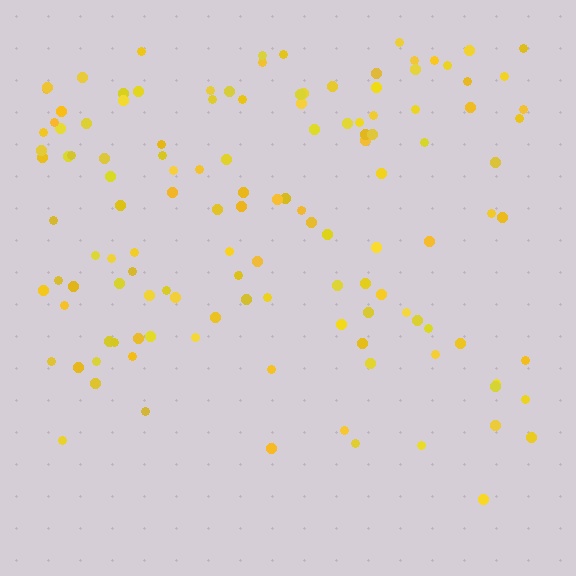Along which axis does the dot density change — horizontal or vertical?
Vertical.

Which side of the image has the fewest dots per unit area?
The bottom.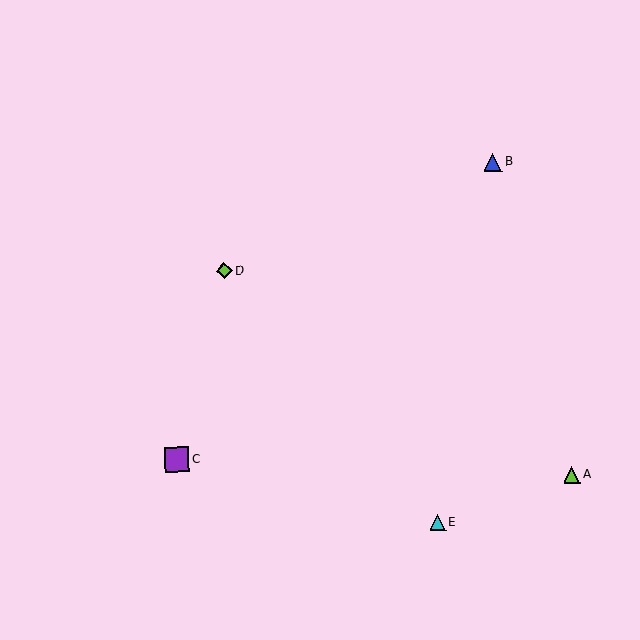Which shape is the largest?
The purple square (labeled C) is the largest.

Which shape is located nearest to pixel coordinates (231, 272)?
The lime diamond (labeled D) at (224, 271) is nearest to that location.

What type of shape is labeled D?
Shape D is a lime diamond.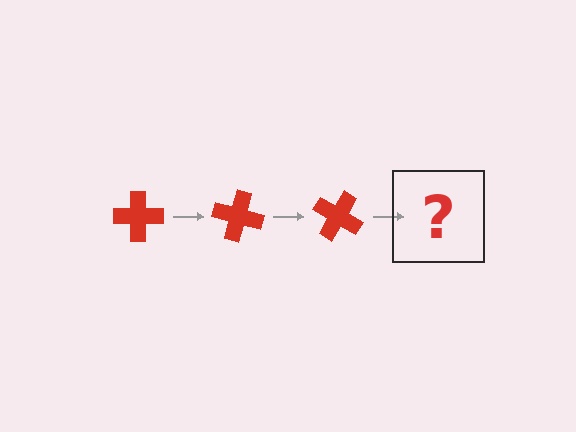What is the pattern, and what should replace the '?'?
The pattern is that the cross rotates 15 degrees each step. The '?' should be a red cross rotated 45 degrees.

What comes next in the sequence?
The next element should be a red cross rotated 45 degrees.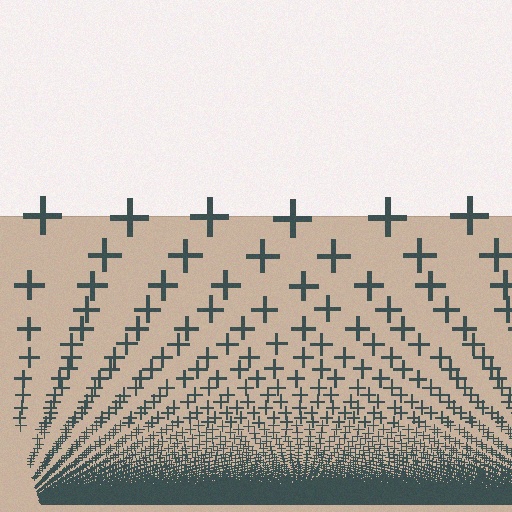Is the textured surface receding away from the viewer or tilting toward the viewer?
The surface appears to tilt toward the viewer. Texture elements get larger and sparser toward the top.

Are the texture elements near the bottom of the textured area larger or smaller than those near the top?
Smaller. The gradient is inverted — elements near the bottom are smaller and denser.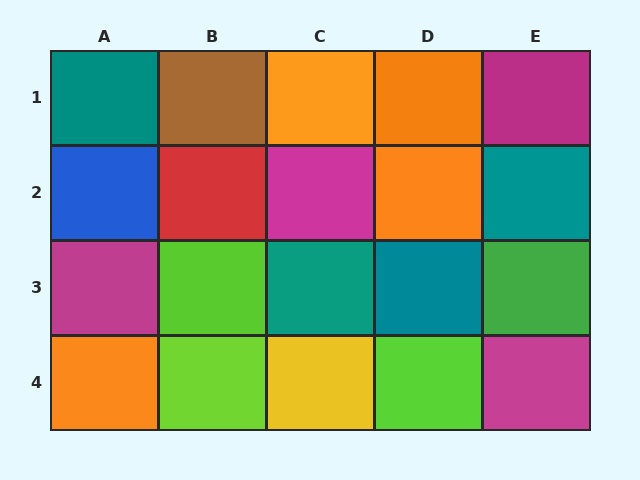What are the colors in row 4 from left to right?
Orange, lime, yellow, lime, magenta.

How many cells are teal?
4 cells are teal.